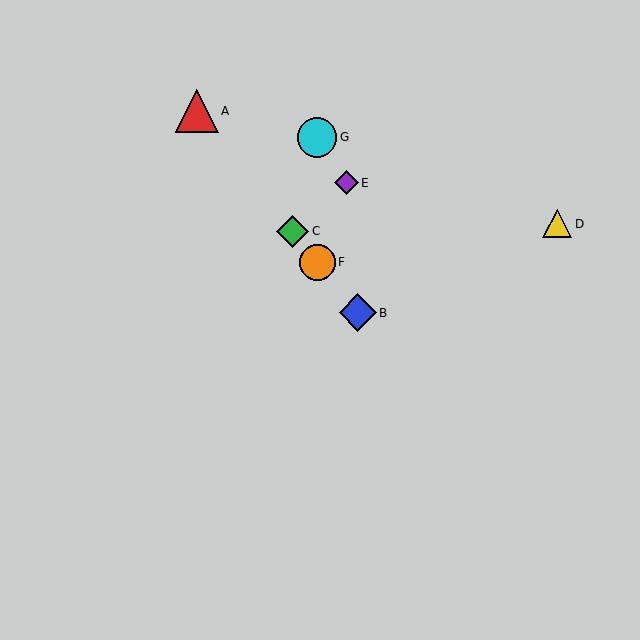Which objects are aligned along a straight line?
Objects A, B, C, F are aligned along a straight line.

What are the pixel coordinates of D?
Object D is at (557, 224).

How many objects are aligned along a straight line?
4 objects (A, B, C, F) are aligned along a straight line.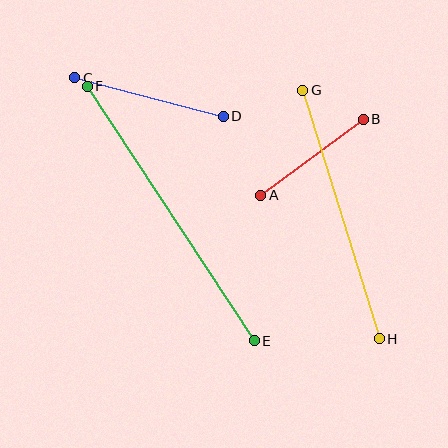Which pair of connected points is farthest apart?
Points E and F are farthest apart.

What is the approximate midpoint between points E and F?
The midpoint is at approximately (171, 213) pixels.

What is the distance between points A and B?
The distance is approximately 128 pixels.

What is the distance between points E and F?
The distance is approximately 304 pixels.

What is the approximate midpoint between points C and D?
The midpoint is at approximately (149, 97) pixels.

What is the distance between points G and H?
The distance is approximately 260 pixels.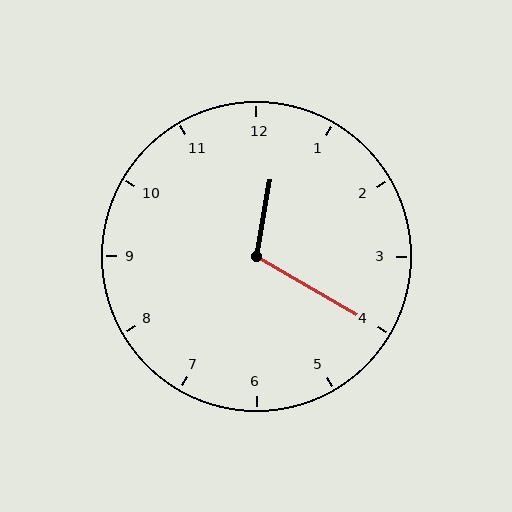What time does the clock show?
12:20.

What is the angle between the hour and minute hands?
Approximately 110 degrees.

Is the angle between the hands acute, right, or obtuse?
It is obtuse.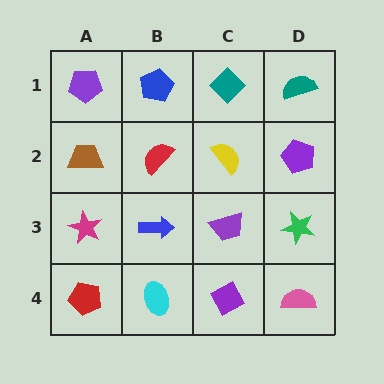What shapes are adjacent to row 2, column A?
A purple pentagon (row 1, column A), a magenta star (row 3, column A), a red semicircle (row 2, column B).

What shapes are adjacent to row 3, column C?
A yellow semicircle (row 2, column C), a purple diamond (row 4, column C), a blue arrow (row 3, column B), a green star (row 3, column D).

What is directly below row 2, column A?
A magenta star.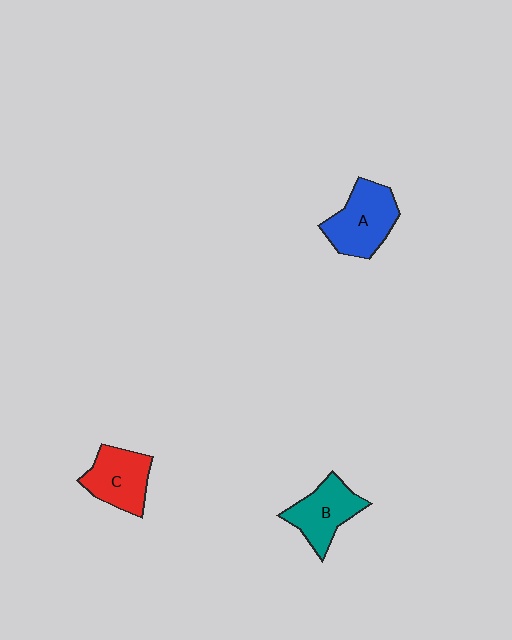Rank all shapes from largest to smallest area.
From largest to smallest: A (blue), B (teal), C (red).